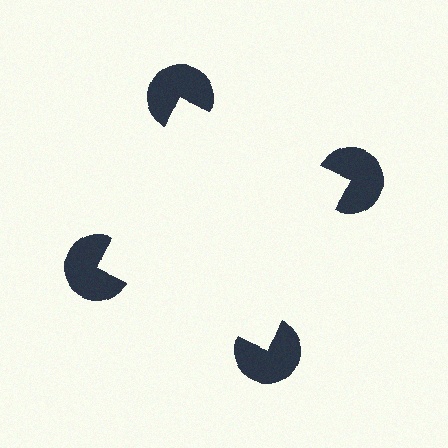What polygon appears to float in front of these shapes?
An illusory square — its edges are inferred from the aligned wedge cuts in the pac-man discs, not physically drawn.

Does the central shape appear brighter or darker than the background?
It typically appears slightly brighter than the background, even though no actual brightness change is drawn.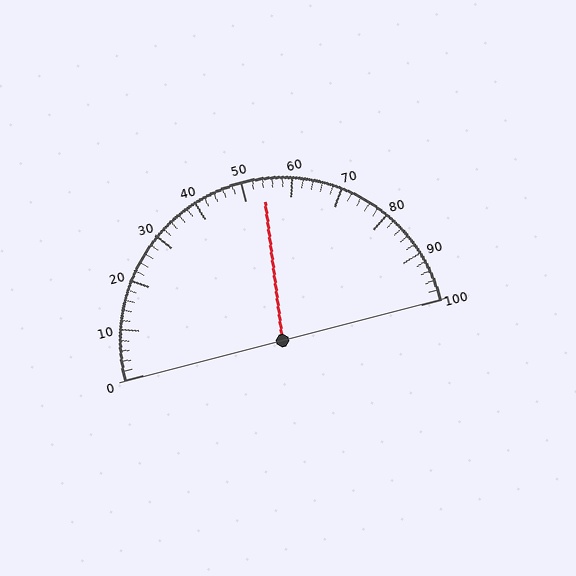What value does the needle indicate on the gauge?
The needle indicates approximately 54.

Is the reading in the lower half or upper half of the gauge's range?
The reading is in the upper half of the range (0 to 100).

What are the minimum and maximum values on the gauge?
The gauge ranges from 0 to 100.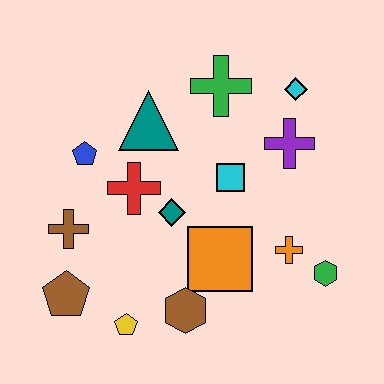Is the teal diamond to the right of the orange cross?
No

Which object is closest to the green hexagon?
The orange cross is closest to the green hexagon.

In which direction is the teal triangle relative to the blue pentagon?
The teal triangle is to the right of the blue pentagon.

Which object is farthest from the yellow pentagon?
The cyan diamond is farthest from the yellow pentagon.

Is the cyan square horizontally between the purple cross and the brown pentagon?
Yes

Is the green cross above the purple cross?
Yes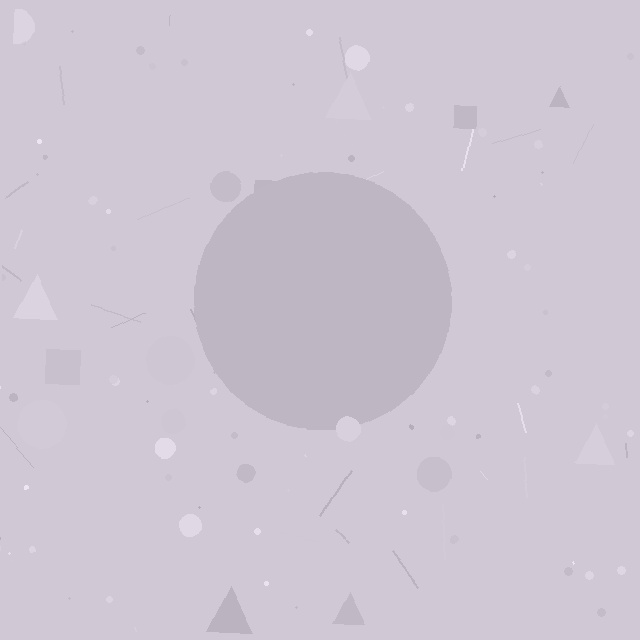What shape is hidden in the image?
A circle is hidden in the image.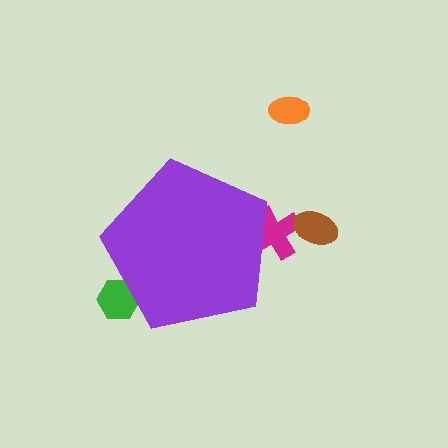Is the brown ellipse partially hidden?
No, the brown ellipse is fully visible.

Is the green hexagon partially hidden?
Yes, the green hexagon is partially hidden behind the purple pentagon.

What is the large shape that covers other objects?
A purple pentagon.